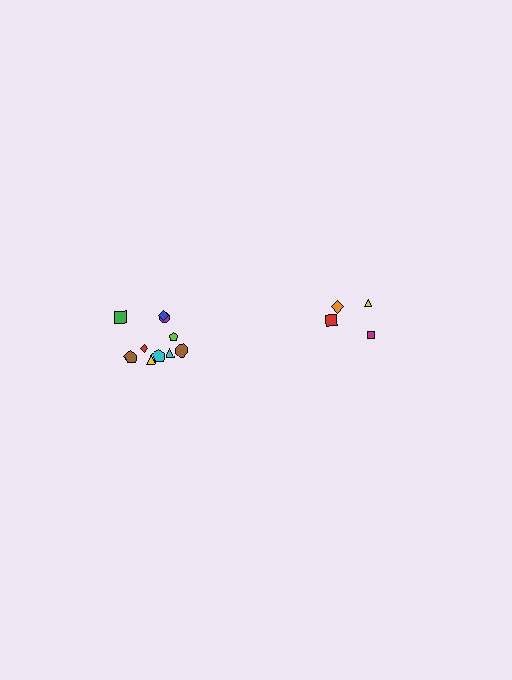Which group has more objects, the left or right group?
The left group.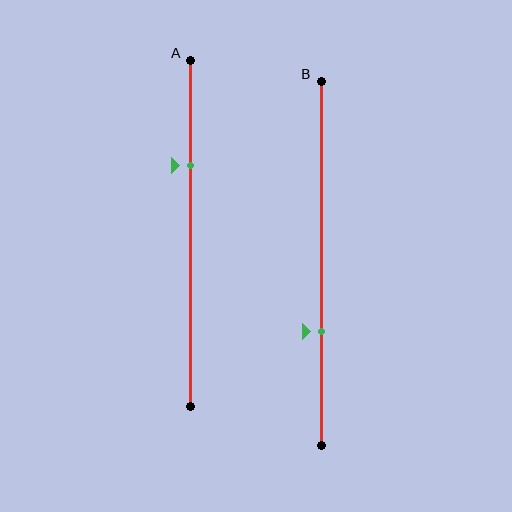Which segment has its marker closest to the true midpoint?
Segment B has its marker closest to the true midpoint.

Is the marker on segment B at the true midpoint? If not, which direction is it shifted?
No, the marker on segment B is shifted downward by about 19% of the segment length.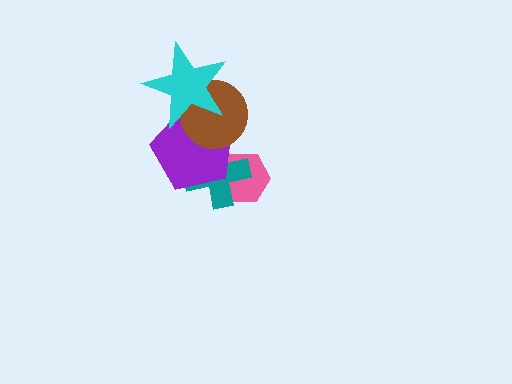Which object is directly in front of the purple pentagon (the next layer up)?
The brown circle is directly in front of the purple pentagon.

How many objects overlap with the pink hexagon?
2 objects overlap with the pink hexagon.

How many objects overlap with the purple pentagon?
4 objects overlap with the purple pentagon.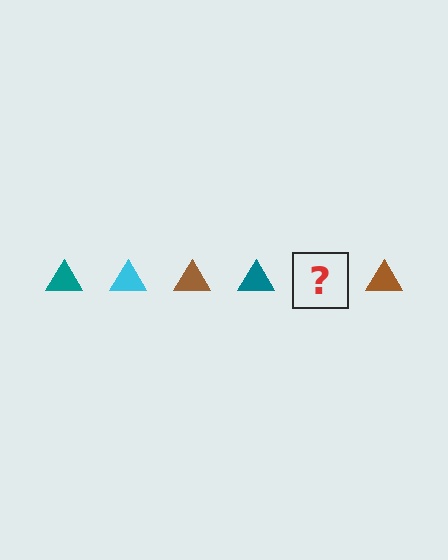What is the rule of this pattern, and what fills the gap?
The rule is that the pattern cycles through teal, cyan, brown triangles. The gap should be filled with a cyan triangle.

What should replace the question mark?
The question mark should be replaced with a cyan triangle.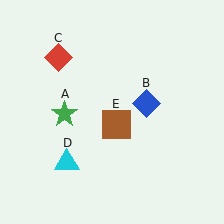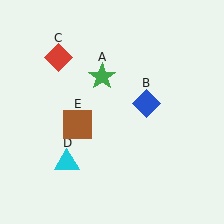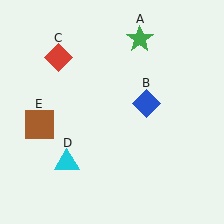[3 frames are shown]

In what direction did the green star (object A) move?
The green star (object A) moved up and to the right.